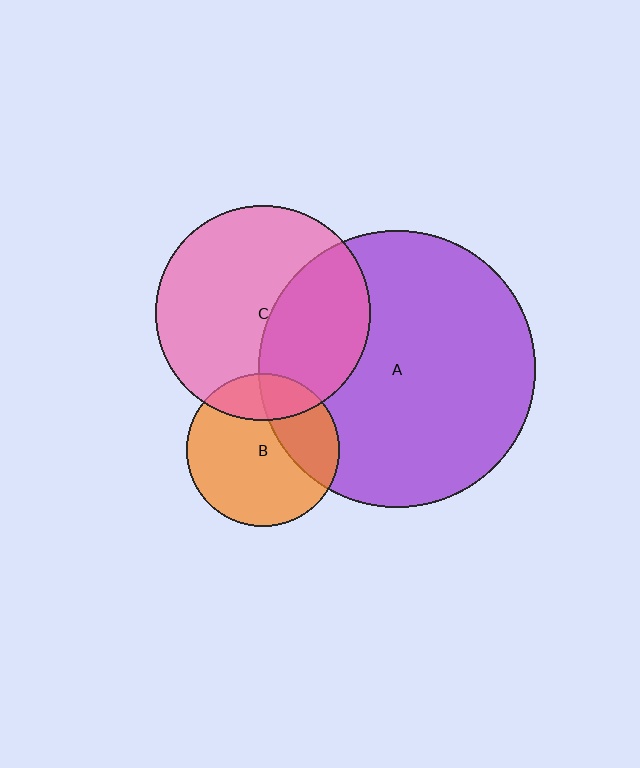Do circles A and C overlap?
Yes.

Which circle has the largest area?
Circle A (purple).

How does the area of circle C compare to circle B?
Approximately 2.0 times.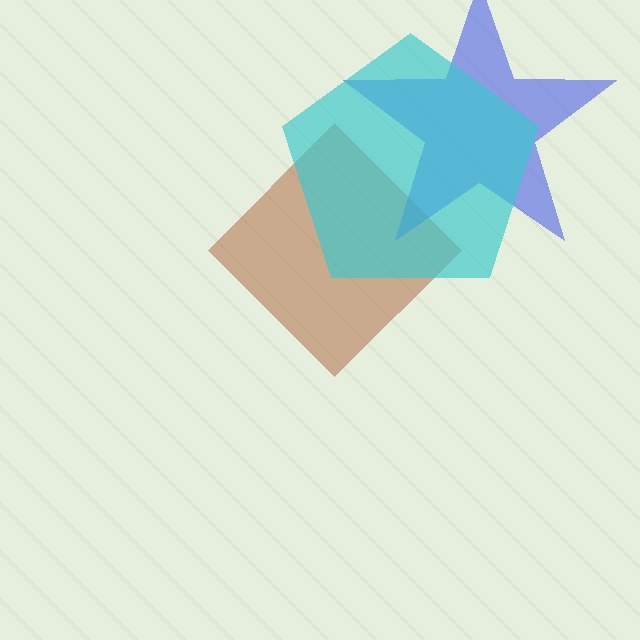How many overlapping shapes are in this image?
There are 3 overlapping shapes in the image.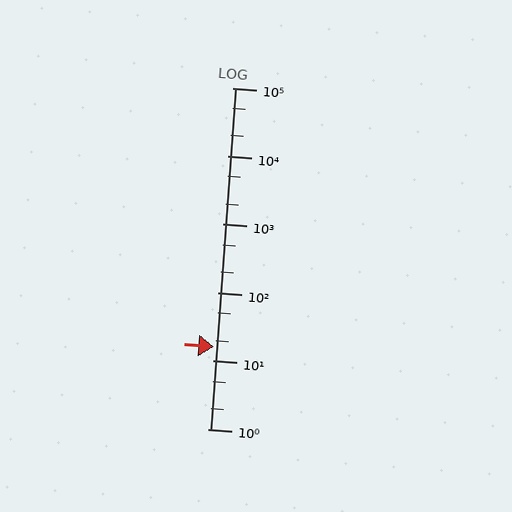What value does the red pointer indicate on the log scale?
The pointer indicates approximately 16.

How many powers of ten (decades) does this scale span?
The scale spans 5 decades, from 1 to 100000.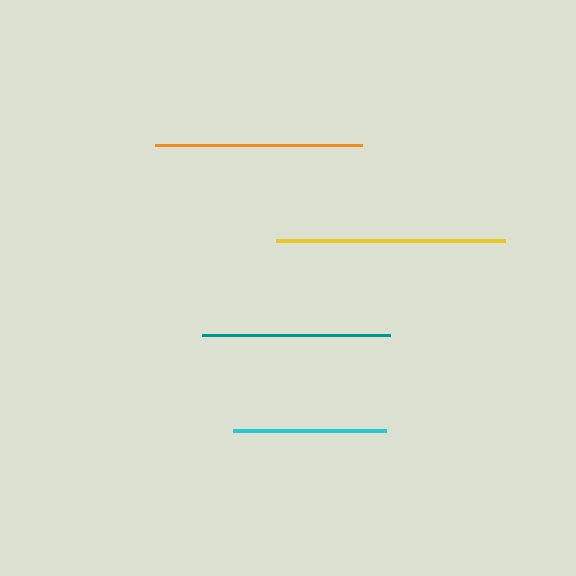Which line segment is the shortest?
The cyan line is the shortest at approximately 153 pixels.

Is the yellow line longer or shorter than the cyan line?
The yellow line is longer than the cyan line.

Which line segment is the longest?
The yellow line is the longest at approximately 229 pixels.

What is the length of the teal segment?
The teal segment is approximately 188 pixels long.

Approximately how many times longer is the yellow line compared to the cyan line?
The yellow line is approximately 1.5 times the length of the cyan line.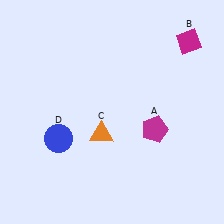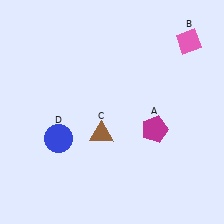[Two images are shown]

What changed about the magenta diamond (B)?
In Image 1, B is magenta. In Image 2, it changed to pink.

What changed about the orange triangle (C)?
In Image 1, C is orange. In Image 2, it changed to brown.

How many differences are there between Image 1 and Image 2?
There are 2 differences between the two images.